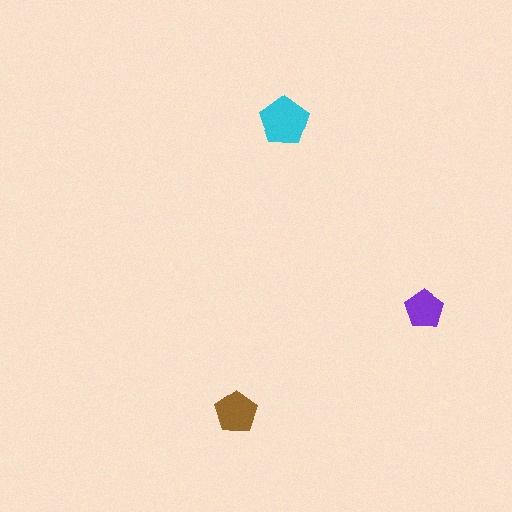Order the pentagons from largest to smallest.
the cyan one, the brown one, the purple one.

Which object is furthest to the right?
The purple pentagon is rightmost.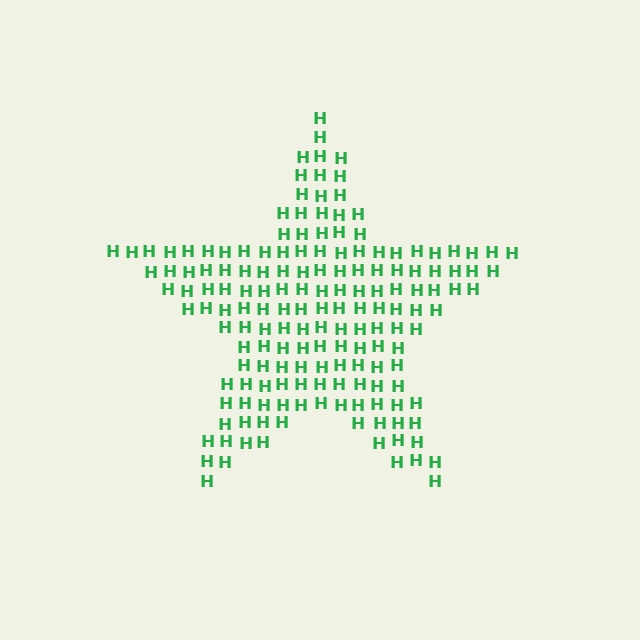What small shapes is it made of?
It is made of small letter H's.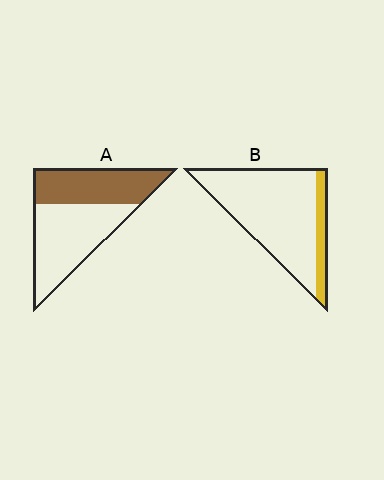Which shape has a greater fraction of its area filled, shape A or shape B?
Shape A.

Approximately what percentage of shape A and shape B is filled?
A is approximately 45% and B is approximately 15%.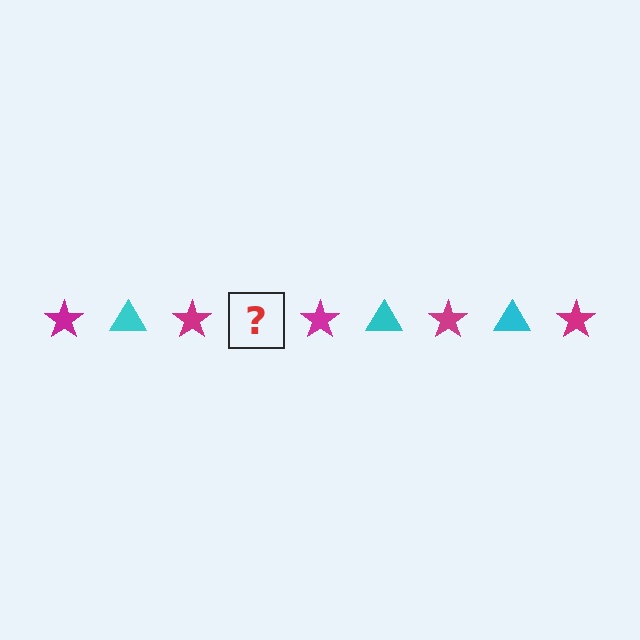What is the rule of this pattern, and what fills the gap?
The rule is that the pattern alternates between magenta star and cyan triangle. The gap should be filled with a cyan triangle.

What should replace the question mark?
The question mark should be replaced with a cyan triangle.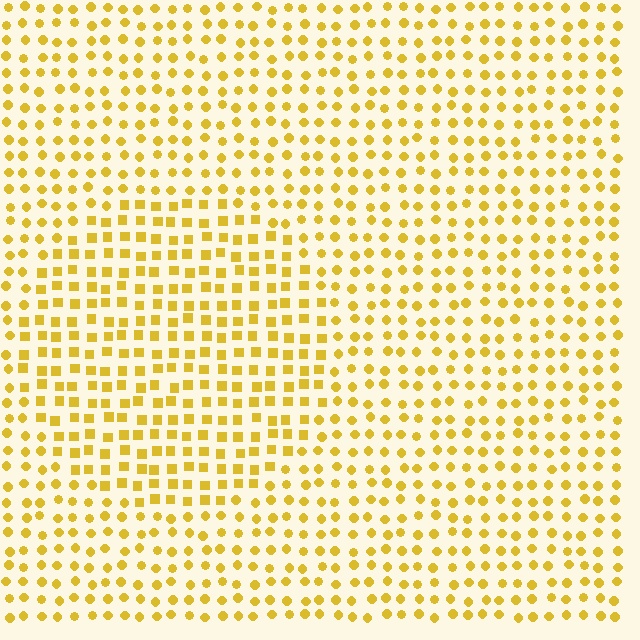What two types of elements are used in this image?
The image uses squares inside the circle region and circles outside it.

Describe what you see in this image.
The image is filled with small yellow elements arranged in a uniform grid. A circle-shaped region contains squares, while the surrounding area contains circles. The boundary is defined purely by the change in element shape.